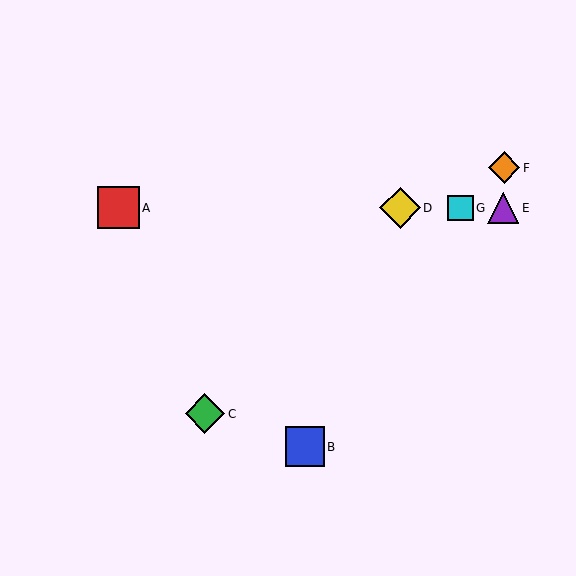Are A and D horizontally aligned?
Yes, both are at y≈208.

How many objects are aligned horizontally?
4 objects (A, D, E, G) are aligned horizontally.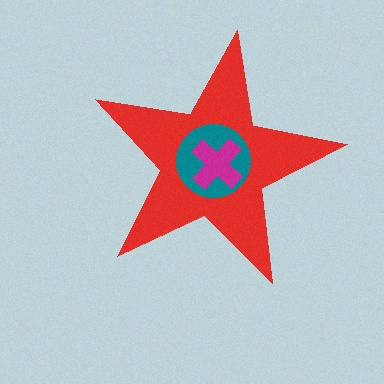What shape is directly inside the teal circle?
The magenta cross.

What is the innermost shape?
The magenta cross.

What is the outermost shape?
The red star.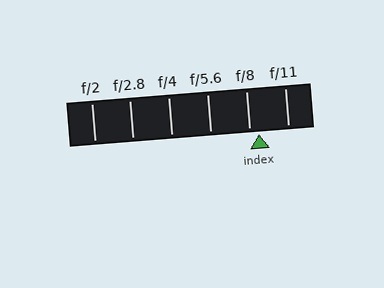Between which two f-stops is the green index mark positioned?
The index mark is between f/8 and f/11.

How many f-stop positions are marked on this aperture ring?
There are 6 f-stop positions marked.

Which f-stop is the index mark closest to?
The index mark is closest to f/8.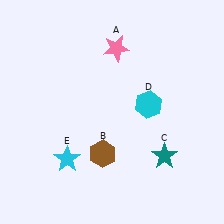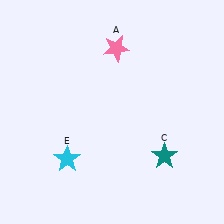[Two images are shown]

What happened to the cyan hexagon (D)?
The cyan hexagon (D) was removed in Image 2. It was in the top-right area of Image 1.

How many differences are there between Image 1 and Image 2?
There are 2 differences between the two images.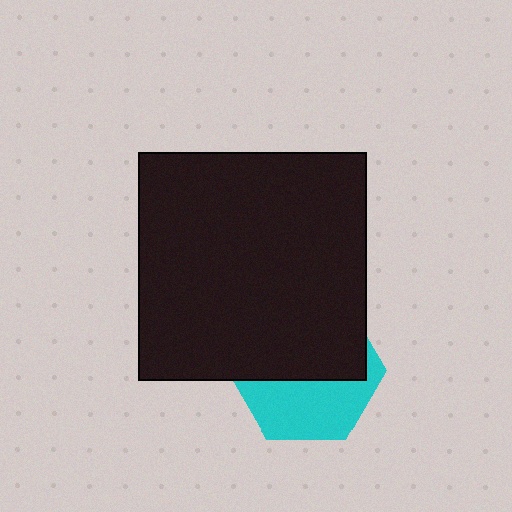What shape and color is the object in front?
The object in front is a black square.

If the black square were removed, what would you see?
You would see the complete cyan hexagon.